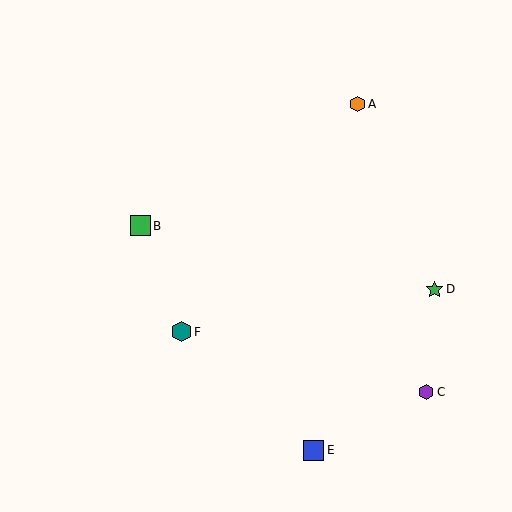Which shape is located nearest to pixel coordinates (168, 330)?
The teal hexagon (labeled F) at (181, 332) is nearest to that location.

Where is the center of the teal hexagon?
The center of the teal hexagon is at (181, 332).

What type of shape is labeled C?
Shape C is a purple hexagon.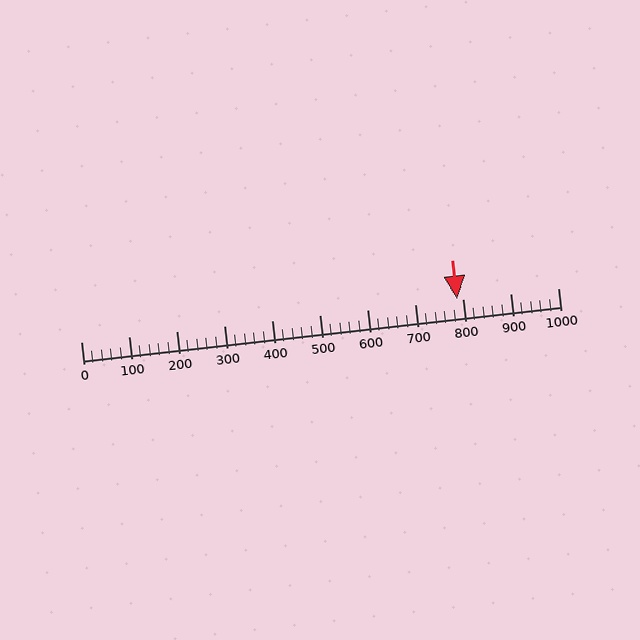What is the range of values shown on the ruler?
The ruler shows values from 0 to 1000.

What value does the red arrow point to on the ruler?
The red arrow points to approximately 788.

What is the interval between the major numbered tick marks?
The major tick marks are spaced 100 units apart.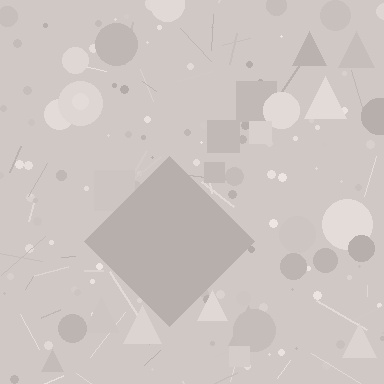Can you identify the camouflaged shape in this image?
The camouflaged shape is a diamond.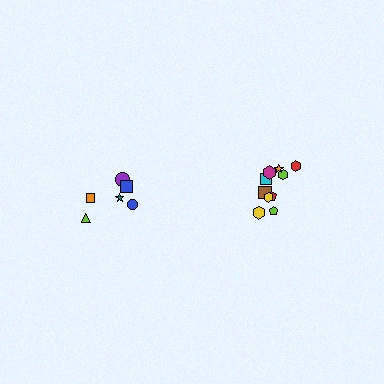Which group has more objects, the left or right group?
The right group.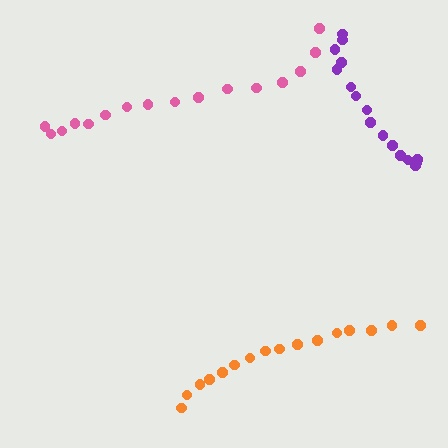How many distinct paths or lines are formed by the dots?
There are 3 distinct paths.